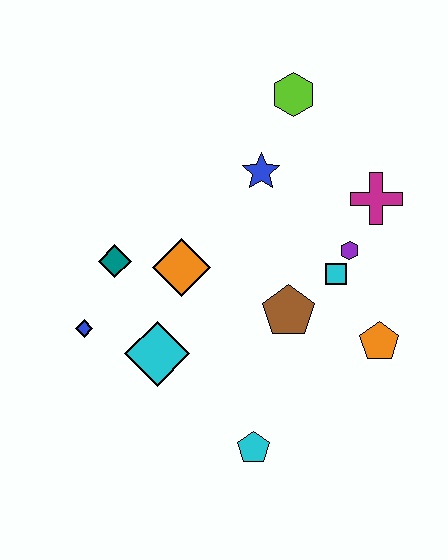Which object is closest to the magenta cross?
The purple hexagon is closest to the magenta cross.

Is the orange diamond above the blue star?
No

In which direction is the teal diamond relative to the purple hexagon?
The teal diamond is to the left of the purple hexagon.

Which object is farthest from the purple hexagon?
The blue diamond is farthest from the purple hexagon.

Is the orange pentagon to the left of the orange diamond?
No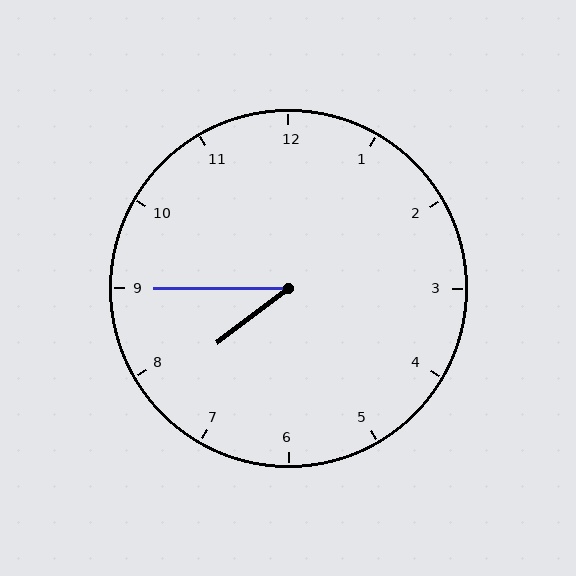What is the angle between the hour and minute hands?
Approximately 38 degrees.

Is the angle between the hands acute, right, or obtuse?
It is acute.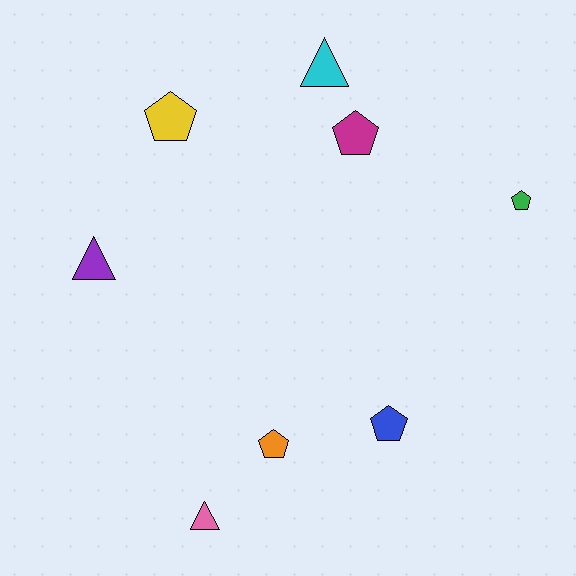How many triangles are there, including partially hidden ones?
There are 3 triangles.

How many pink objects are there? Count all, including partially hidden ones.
There is 1 pink object.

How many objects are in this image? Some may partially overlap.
There are 8 objects.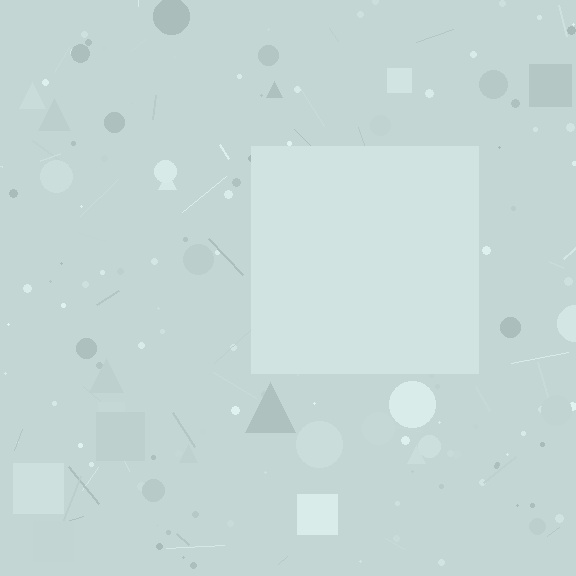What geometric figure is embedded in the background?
A square is embedded in the background.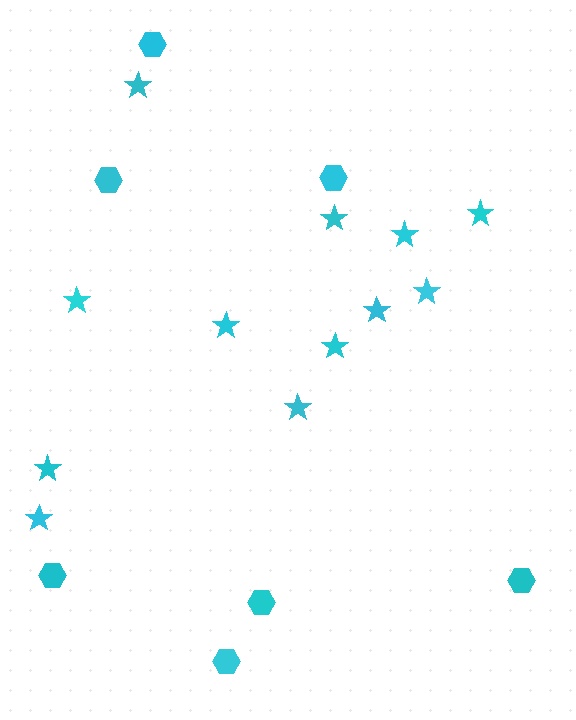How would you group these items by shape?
There are 2 groups: one group of stars (12) and one group of hexagons (7).